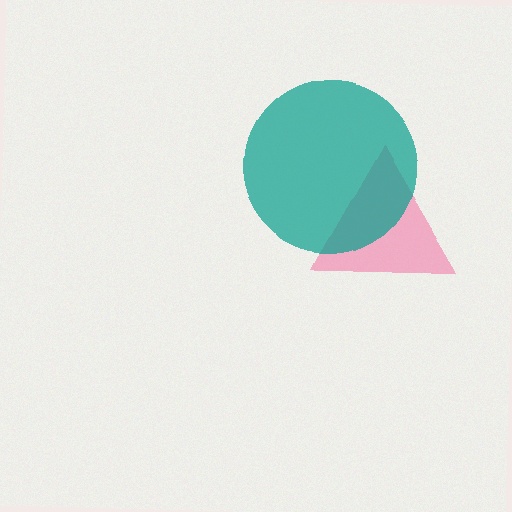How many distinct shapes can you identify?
There are 2 distinct shapes: a pink triangle, a teal circle.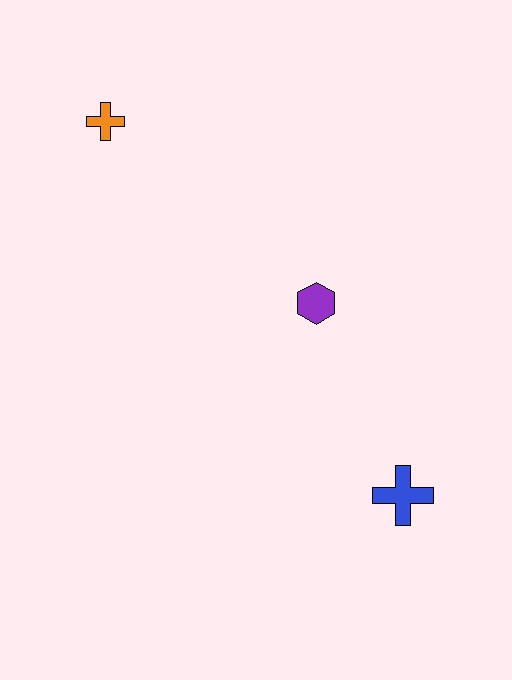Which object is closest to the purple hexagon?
The blue cross is closest to the purple hexagon.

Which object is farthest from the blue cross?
The orange cross is farthest from the blue cross.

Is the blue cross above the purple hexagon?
No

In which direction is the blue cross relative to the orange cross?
The blue cross is below the orange cross.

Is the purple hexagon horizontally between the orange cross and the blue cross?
Yes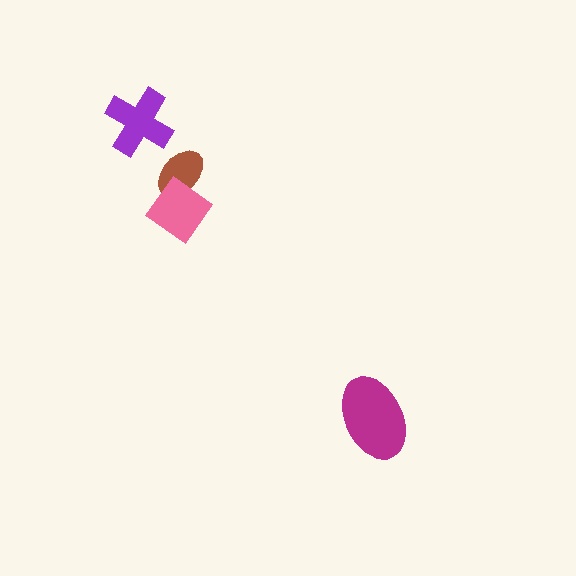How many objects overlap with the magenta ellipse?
0 objects overlap with the magenta ellipse.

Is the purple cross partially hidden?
No, no other shape covers it.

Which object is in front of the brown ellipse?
The pink diamond is in front of the brown ellipse.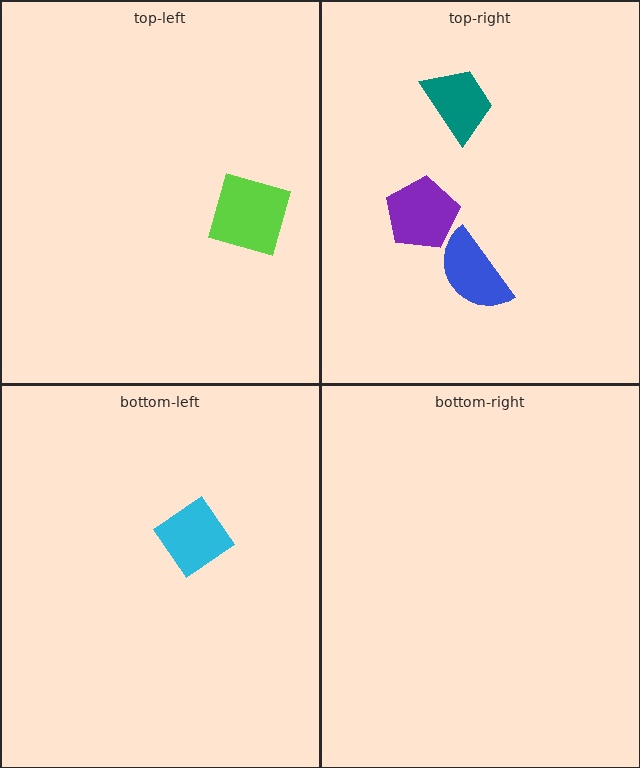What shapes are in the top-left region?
The lime square.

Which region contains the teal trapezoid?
The top-right region.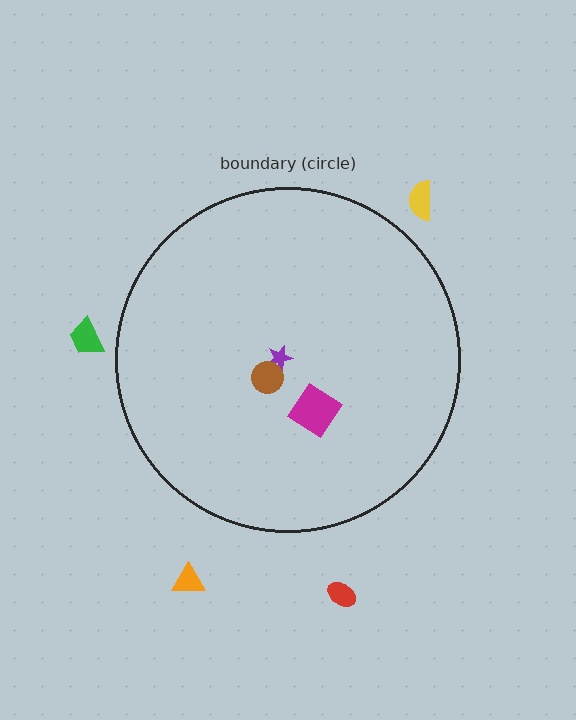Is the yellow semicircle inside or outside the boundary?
Outside.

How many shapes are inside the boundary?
3 inside, 4 outside.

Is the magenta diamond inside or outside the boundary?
Inside.